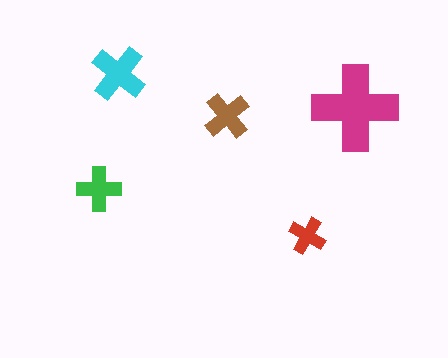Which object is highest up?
The cyan cross is topmost.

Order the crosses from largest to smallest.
the magenta one, the cyan one, the brown one, the green one, the red one.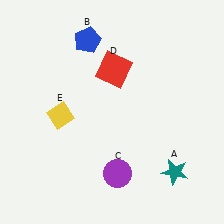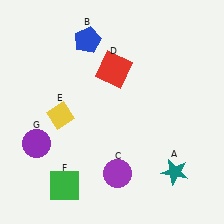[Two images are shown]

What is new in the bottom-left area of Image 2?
A purple circle (G) was added in the bottom-left area of Image 2.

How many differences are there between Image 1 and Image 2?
There are 2 differences between the two images.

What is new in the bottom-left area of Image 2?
A green square (F) was added in the bottom-left area of Image 2.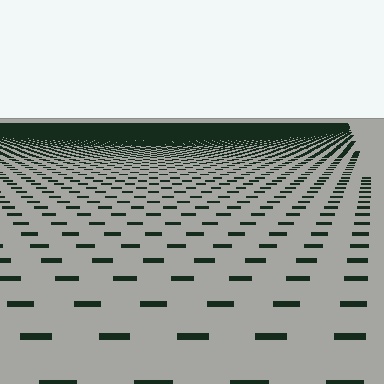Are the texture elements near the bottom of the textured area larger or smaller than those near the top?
Larger. Near the bottom, elements are closer to the viewer and appear at a bigger on-screen size.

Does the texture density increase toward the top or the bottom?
Density increases toward the top.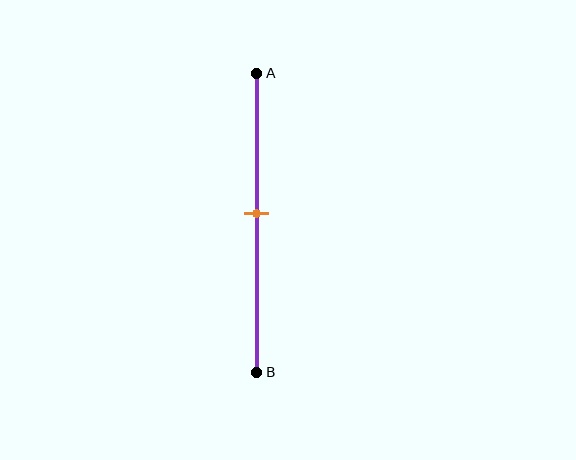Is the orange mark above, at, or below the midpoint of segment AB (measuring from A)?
The orange mark is above the midpoint of segment AB.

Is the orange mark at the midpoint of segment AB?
No, the mark is at about 45% from A, not at the 50% midpoint.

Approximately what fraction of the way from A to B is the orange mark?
The orange mark is approximately 45% of the way from A to B.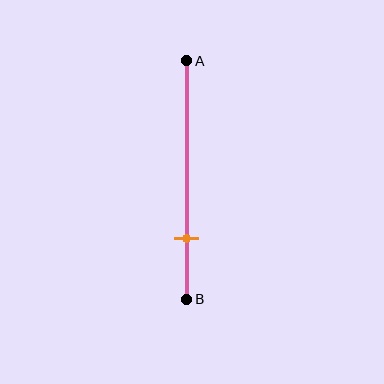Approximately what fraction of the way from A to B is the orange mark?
The orange mark is approximately 75% of the way from A to B.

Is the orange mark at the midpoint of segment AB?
No, the mark is at about 75% from A, not at the 50% midpoint.